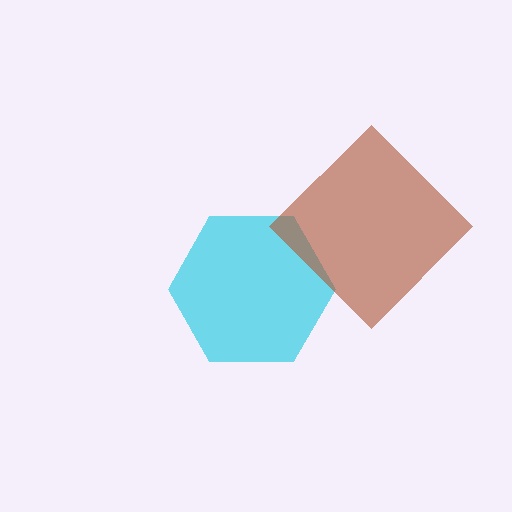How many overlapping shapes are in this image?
There are 2 overlapping shapes in the image.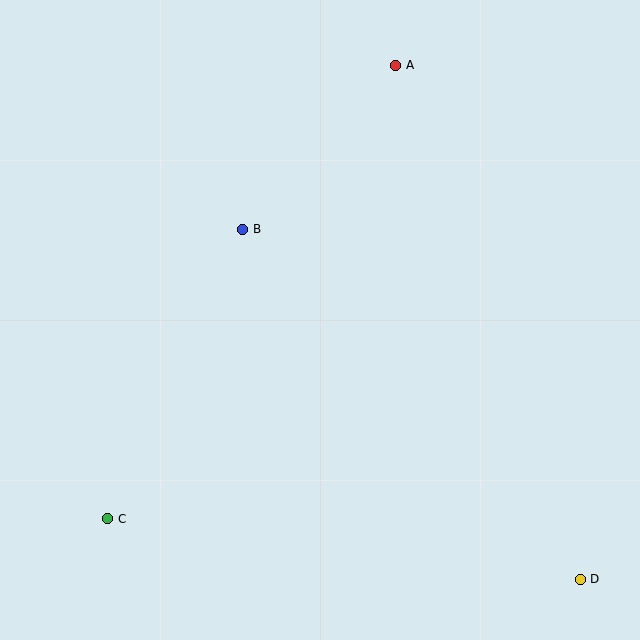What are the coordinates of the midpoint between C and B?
The midpoint between C and B is at (175, 374).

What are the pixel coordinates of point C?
Point C is at (107, 519).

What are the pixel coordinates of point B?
Point B is at (243, 229).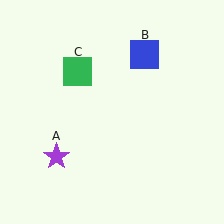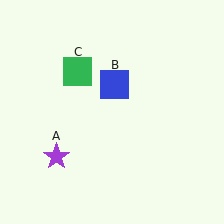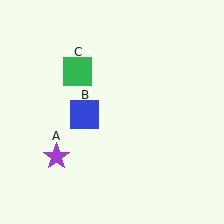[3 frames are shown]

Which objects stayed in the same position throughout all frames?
Purple star (object A) and green square (object C) remained stationary.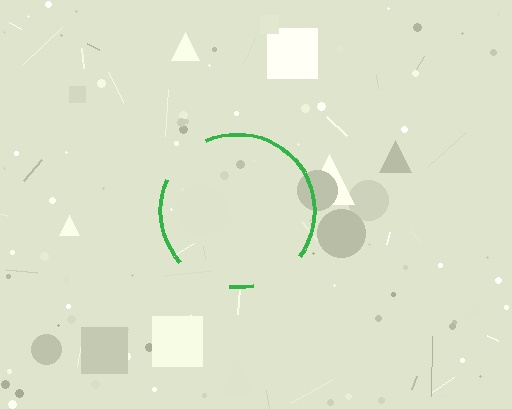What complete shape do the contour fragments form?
The contour fragments form a circle.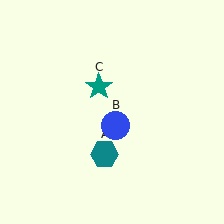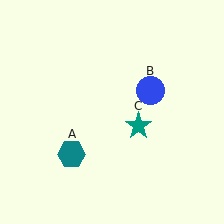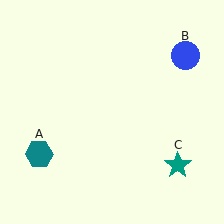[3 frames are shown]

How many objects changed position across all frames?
3 objects changed position: teal hexagon (object A), blue circle (object B), teal star (object C).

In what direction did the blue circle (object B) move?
The blue circle (object B) moved up and to the right.